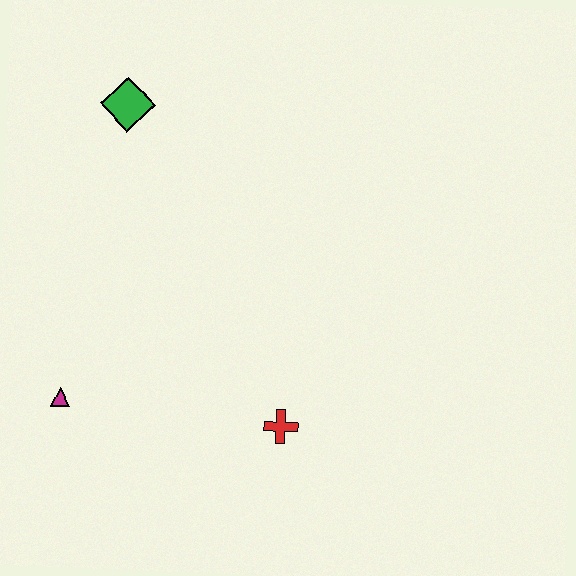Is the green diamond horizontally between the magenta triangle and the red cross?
Yes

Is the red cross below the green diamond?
Yes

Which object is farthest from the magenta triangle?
The green diamond is farthest from the magenta triangle.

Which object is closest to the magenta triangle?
The red cross is closest to the magenta triangle.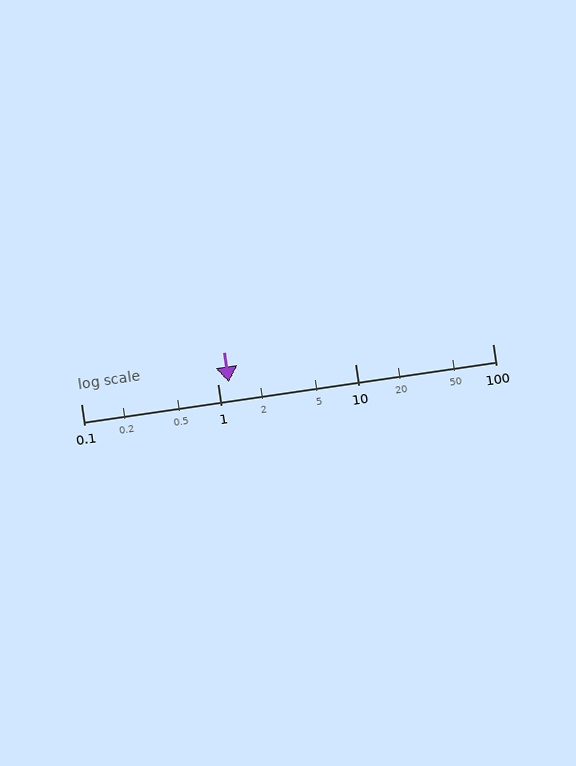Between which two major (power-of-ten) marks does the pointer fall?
The pointer is between 1 and 10.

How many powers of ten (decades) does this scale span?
The scale spans 3 decades, from 0.1 to 100.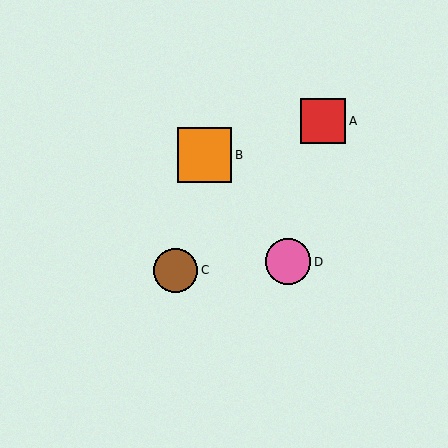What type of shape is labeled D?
Shape D is a pink circle.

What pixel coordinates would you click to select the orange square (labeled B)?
Click at (205, 155) to select the orange square B.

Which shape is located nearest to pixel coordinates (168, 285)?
The brown circle (labeled C) at (176, 270) is nearest to that location.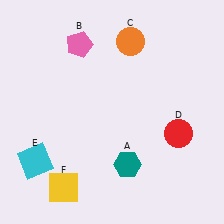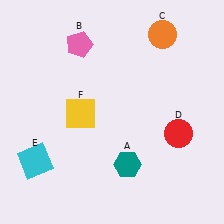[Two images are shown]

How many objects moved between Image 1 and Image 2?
2 objects moved between the two images.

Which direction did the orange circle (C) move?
The orange circle (C) moved right.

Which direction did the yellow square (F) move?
The yellow square (F) moved up.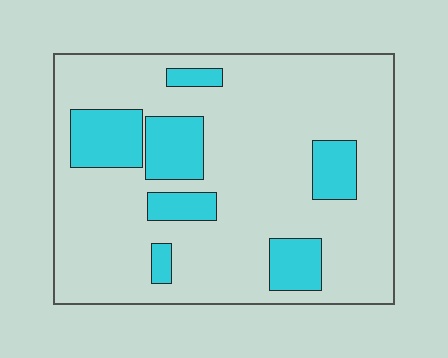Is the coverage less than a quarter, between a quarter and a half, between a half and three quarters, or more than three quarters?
Less than a quarter.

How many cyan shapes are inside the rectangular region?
7.